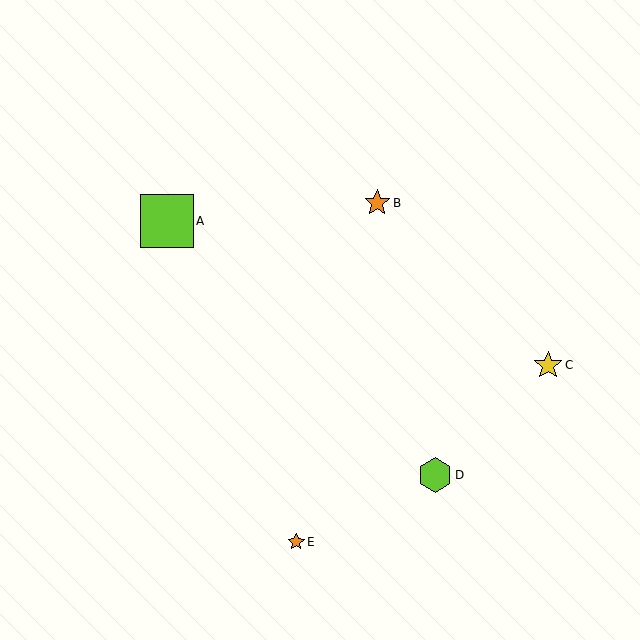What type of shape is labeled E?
Shape E is an orange star.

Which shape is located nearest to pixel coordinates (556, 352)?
The yellow star (labeled C) at (548, 365) is nearest to that location.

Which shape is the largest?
The lime square (labeled A) is the largest.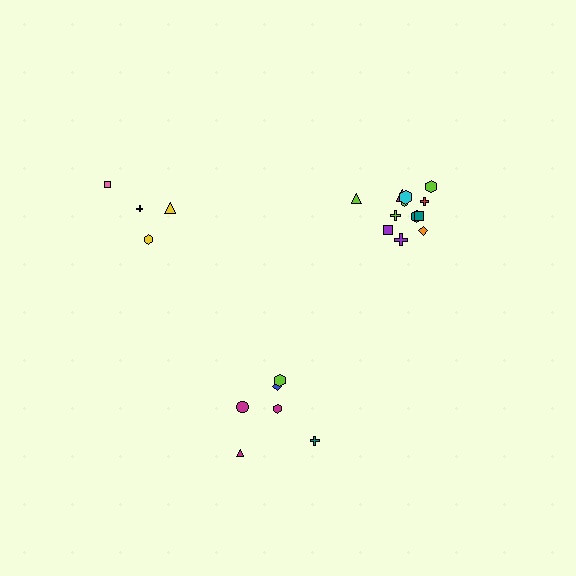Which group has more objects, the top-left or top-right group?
The top-right group.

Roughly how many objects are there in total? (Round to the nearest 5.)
Roughly 20 objects in total.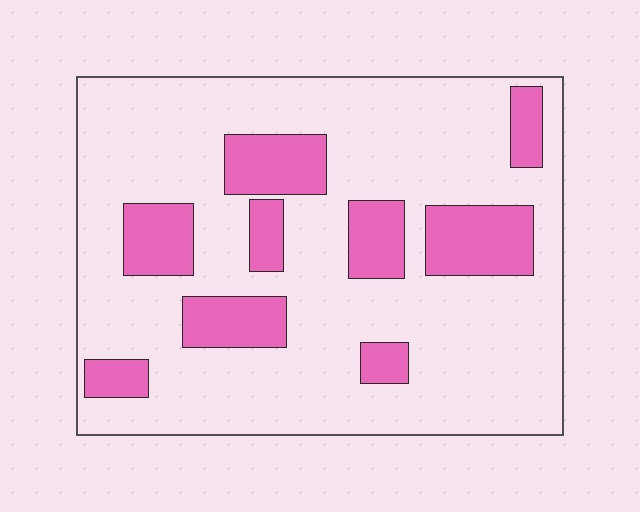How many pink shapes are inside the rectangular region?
9.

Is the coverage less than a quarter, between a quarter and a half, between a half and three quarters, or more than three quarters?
Less than a quarter.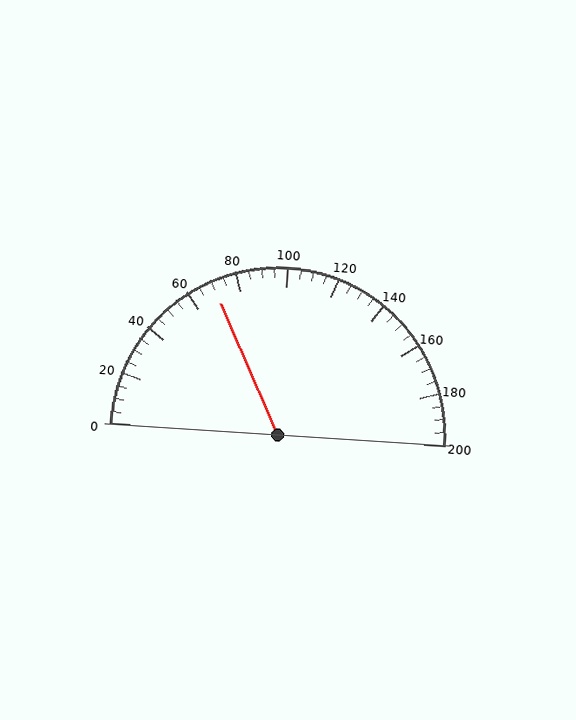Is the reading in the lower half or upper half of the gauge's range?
The reading is in the lower half of the range (0 to 200).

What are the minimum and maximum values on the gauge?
The gauge ranges from 0 to 200.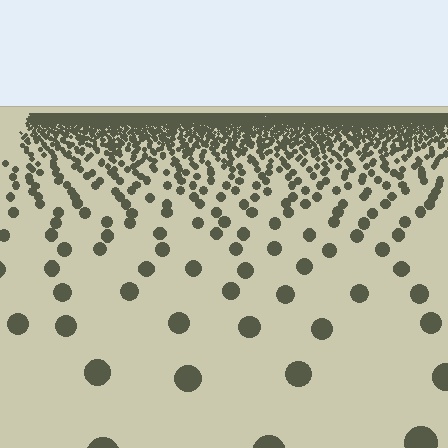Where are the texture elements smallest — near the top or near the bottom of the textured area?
Near the top.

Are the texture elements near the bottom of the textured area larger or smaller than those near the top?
Larger. Near the bottom, elements are closer to the viewer and appear at a bigger on-screen size.